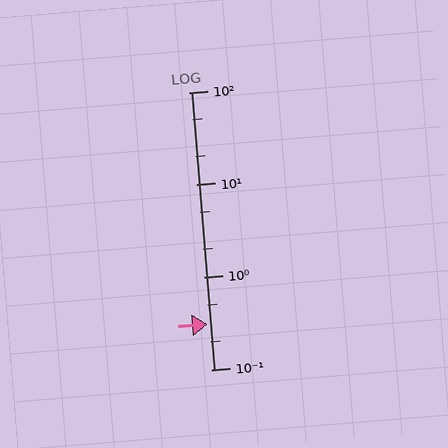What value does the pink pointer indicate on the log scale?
The pointer indicates approximately 0.31.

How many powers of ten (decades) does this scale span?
The scale spans 3 decades, from 0.1 to 100.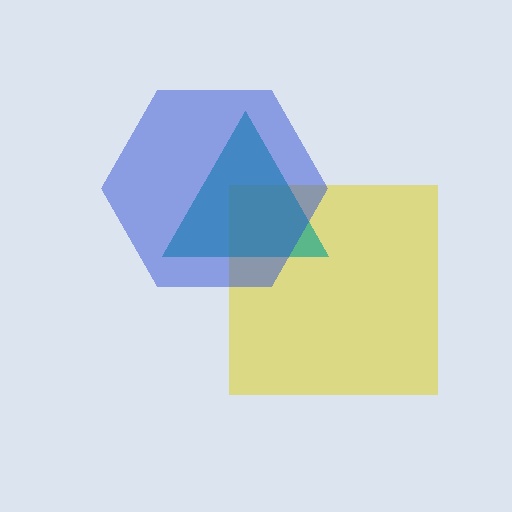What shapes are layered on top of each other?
The layered shapes are: a yellow square, a teal triangle, a blue hexagon.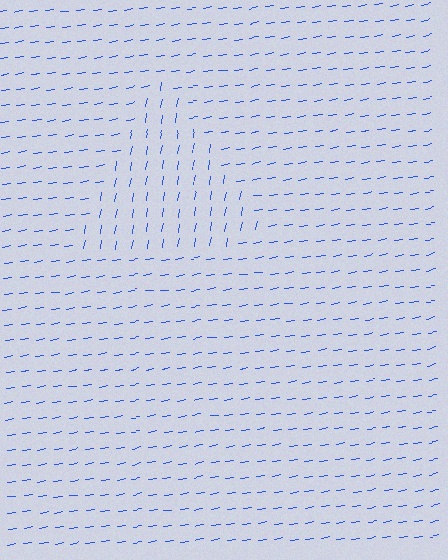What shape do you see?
I see a triangle.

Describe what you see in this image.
The image is filled with small blue line segments. A triangle region in the image has lines oriented differently from the surrounding lines, creating a visible texture boundary.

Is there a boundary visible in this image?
Yes, there is a texture boundary formed by a change in line orientation.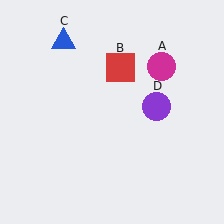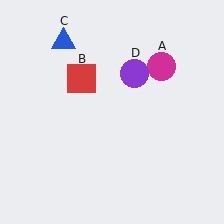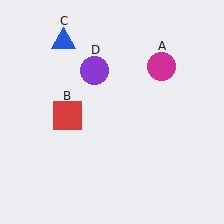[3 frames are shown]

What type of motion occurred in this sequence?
The red square (object B), purple circle (object D) rotated counterclockwise around the center of the scene.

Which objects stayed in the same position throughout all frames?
Magenta circle (object A) and blue triangle (object C) remained stationary.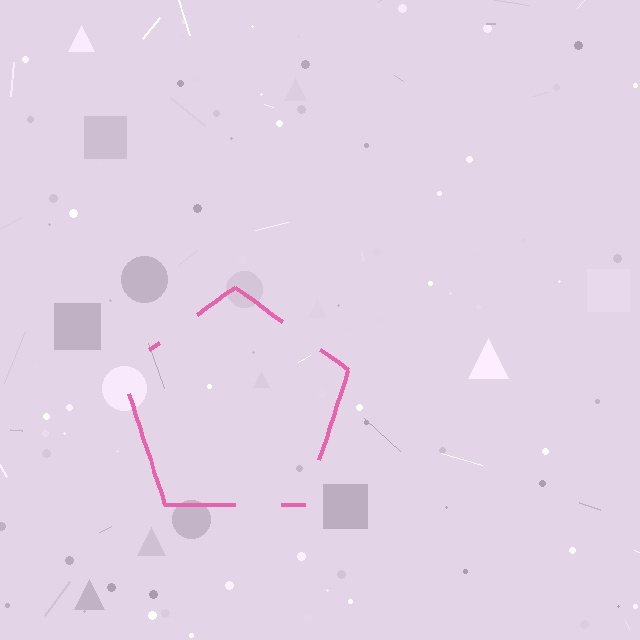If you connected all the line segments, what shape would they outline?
They would outline a pentagon.